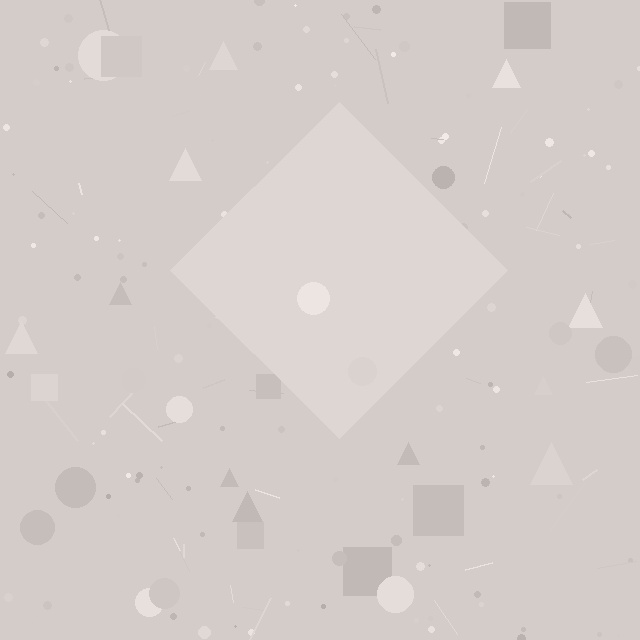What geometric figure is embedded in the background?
A diamond is embedded in the background.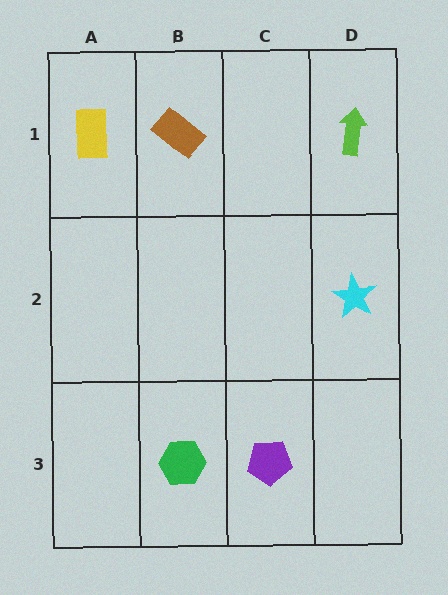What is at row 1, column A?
A yellow rectangle.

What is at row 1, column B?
A brown rectangle.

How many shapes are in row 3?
2 shapes.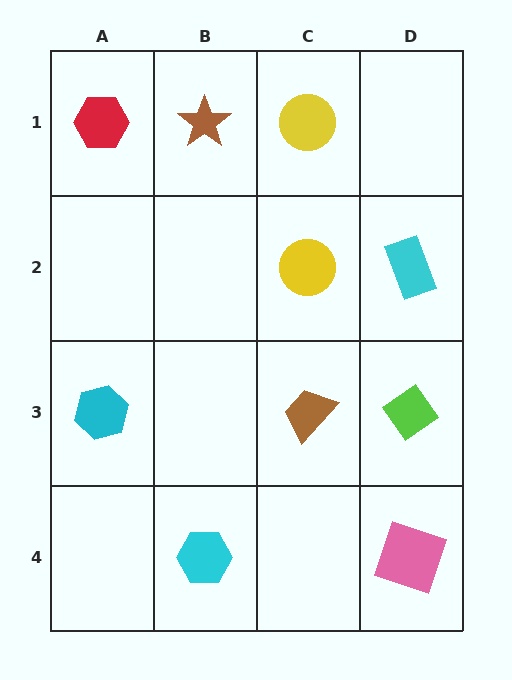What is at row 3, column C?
A brown trapezoid.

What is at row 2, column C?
A yellow circle.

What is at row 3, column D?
A lime diamond.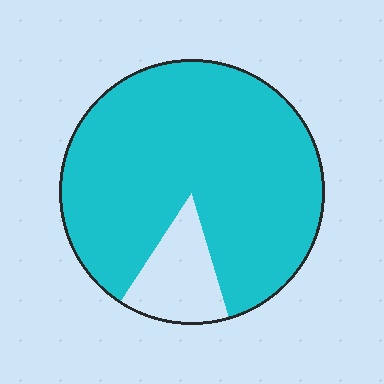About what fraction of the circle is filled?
About seven eighths (7/8).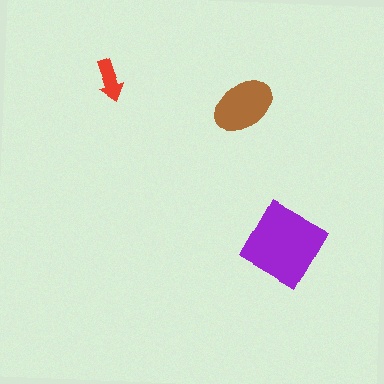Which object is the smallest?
The red arrow.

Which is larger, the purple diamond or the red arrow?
The purple diamond.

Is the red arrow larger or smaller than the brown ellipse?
Smaller.